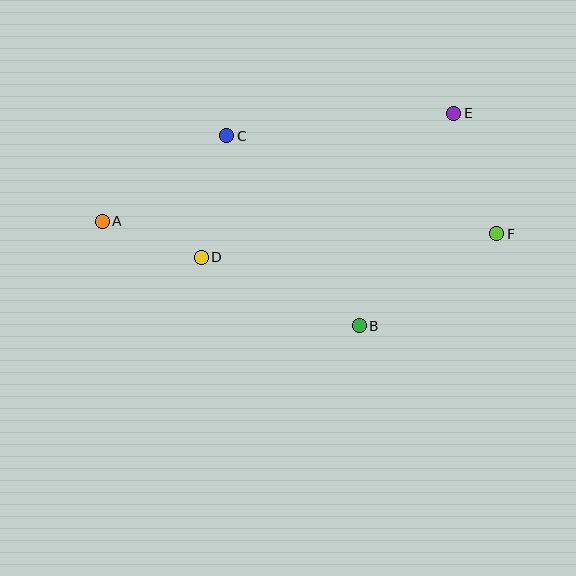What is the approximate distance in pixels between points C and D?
The distance between C and D is approximately 124 pixels.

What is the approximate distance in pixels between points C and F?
The distance between C and F is approximately 287 pixels.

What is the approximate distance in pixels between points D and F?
The distance between D and F is approximately 297 pixels.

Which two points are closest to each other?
Points A and D are closest to each other.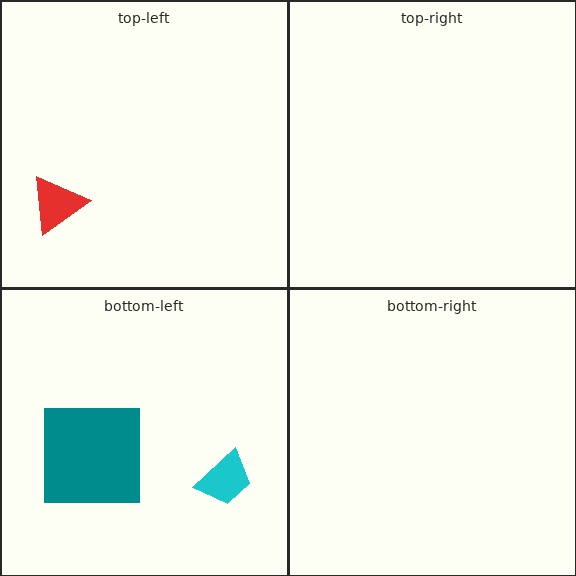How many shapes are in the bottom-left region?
2.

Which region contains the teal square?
The bottom-left region.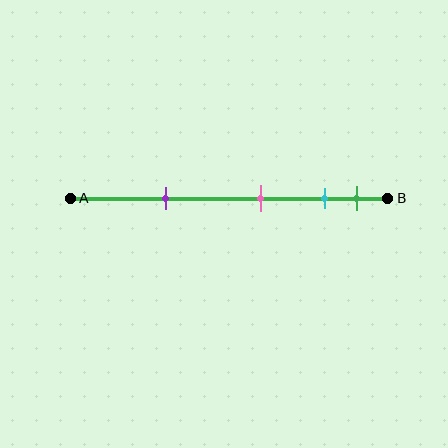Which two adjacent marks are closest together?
The cyan and green marks are the closest adjacent pair.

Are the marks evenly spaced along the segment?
No, the marks are not evenly spaced.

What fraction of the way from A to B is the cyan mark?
The cyan mark is approximately 80% (0.8) of the way from A to B.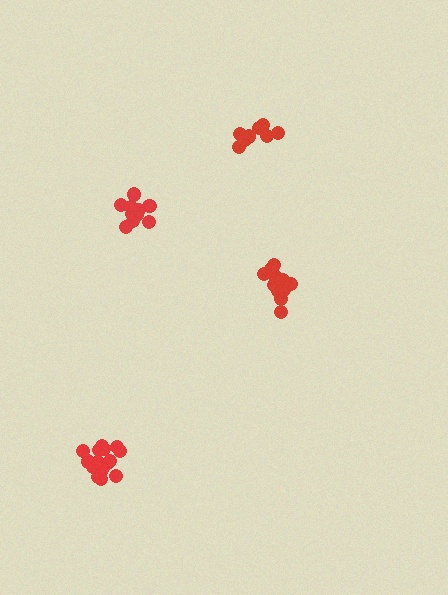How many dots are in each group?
Group 1: 15 dots, Group 2: 13 dots, Group 3: 9 dots, Group 4: 11 dots (48 total).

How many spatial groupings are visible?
There are 4 spatial groupings.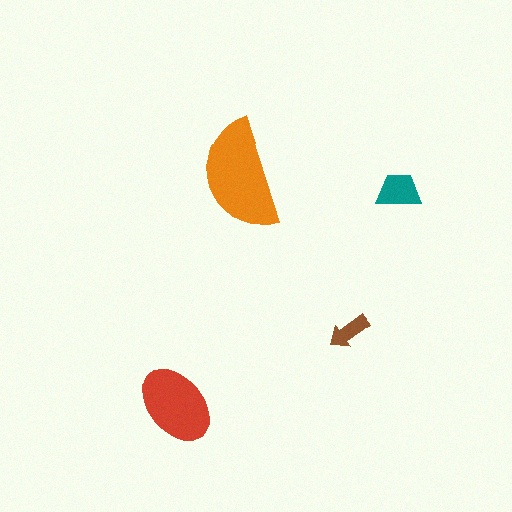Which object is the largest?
The orange semicircle.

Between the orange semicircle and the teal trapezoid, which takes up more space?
The orange semicircle.